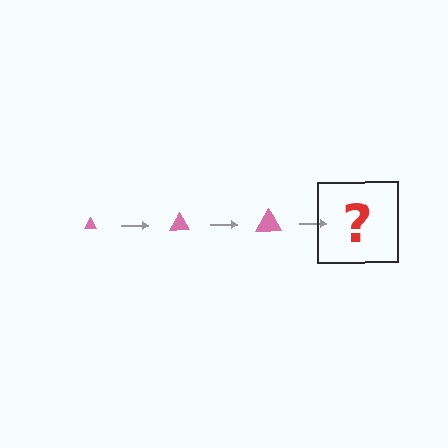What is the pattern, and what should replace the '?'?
The pattern is that the triangle gets progressively larger each step. The '?' should be a pink triangle, larger than the previous one.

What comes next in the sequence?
The next element should be a pink triangle, larger than the previous one.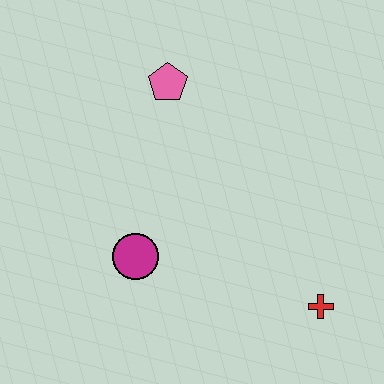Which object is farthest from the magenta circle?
The red cross is farthest from the magenta circle.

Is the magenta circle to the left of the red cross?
Yes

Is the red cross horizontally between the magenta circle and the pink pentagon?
No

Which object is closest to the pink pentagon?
The magenta circle is closest to the pink pentagon.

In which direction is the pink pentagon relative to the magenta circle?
The pink pentagon is above the magenta circle.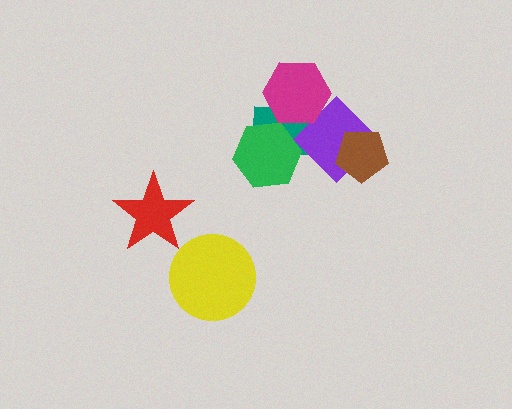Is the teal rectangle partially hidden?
Yes, it is partially covered by another shape.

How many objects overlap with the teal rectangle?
3 objects overlap with the teal rectangle.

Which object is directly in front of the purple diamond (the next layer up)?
The brown pentagon is directly in front of the purple diamond.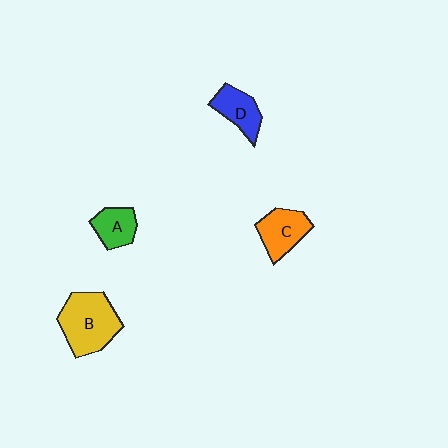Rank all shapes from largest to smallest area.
From largest to smallest: B (yellow), C (orange), D (blue), A (green).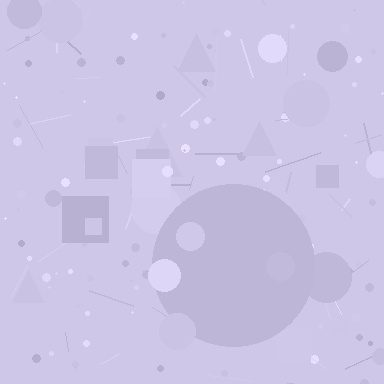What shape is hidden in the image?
A circle is hidden in the image.